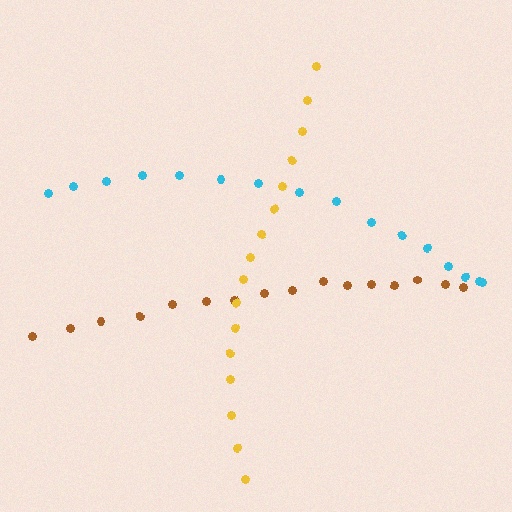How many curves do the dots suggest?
There are 3 distinct paths.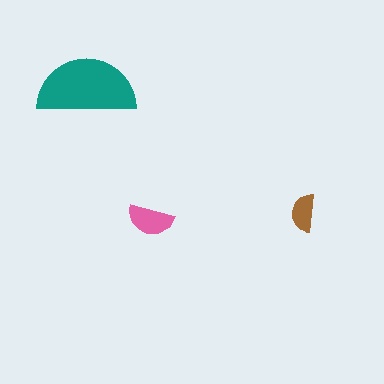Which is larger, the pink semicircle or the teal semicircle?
The teal one.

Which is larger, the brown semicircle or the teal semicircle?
The teal one.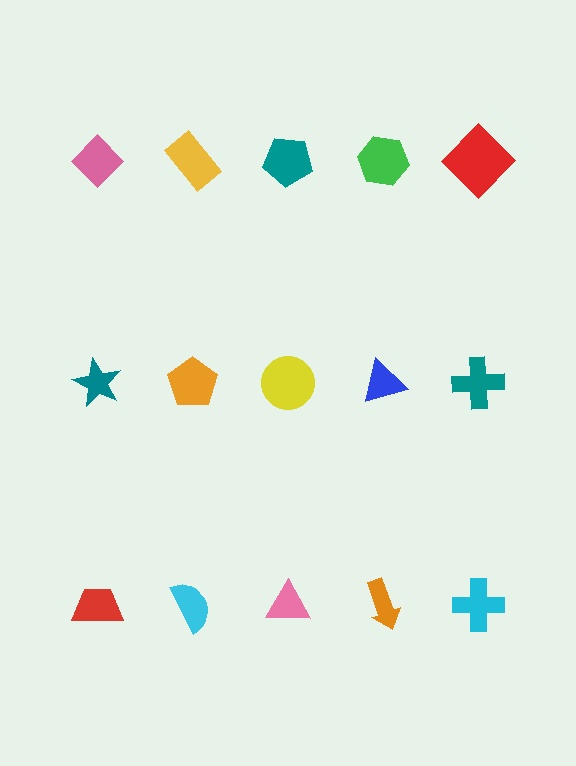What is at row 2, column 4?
A blue triangle.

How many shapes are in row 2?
5 shapes.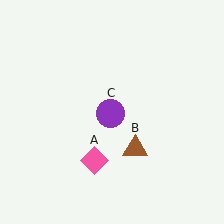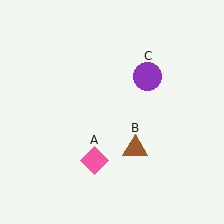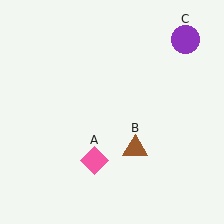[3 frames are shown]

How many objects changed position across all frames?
1 object changed position: purple circle (object C).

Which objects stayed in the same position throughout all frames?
Pink diamond (object A) and brown triangle (object B) remained stationary.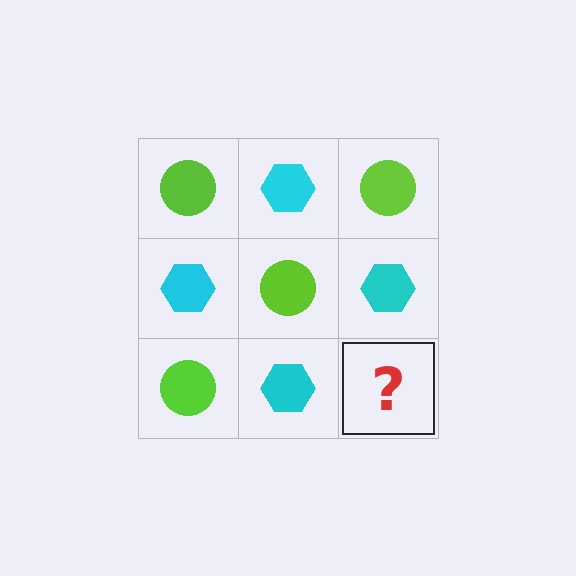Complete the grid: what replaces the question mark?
The question mark should be replaced with a lime circle.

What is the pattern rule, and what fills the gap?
The rule is that it alternates lime circle and cyan hexagon in a checkerboard pattern. The gap should be filled with a lime circle.